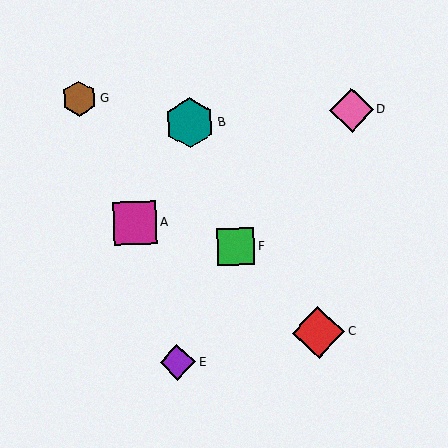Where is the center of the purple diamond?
The center of the purple diamond is at (178, 362).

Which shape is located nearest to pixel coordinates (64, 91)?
The brown hexagon (labeled G) at (79, 99) is nearest to that location.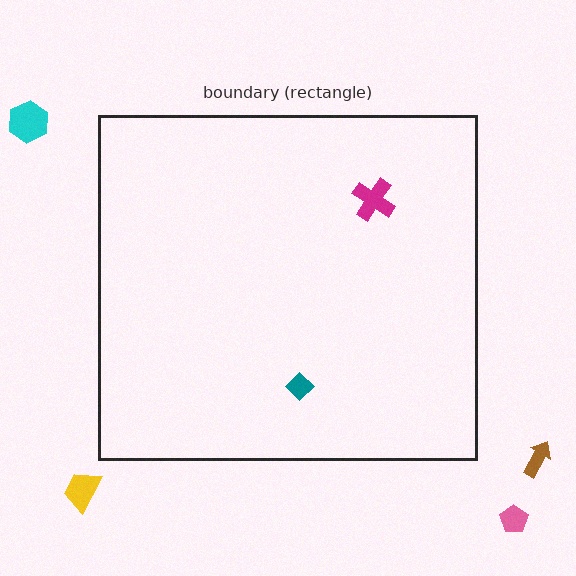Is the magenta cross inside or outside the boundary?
Inside.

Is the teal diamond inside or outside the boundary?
Inside.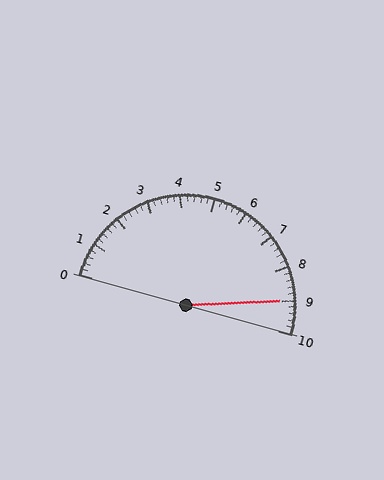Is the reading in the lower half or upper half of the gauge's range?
The reading is in the upper half of the range (0 to 10).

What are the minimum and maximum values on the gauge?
The gauge ranges from 0 to 10.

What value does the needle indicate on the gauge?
The needle indicates approximately 9.0.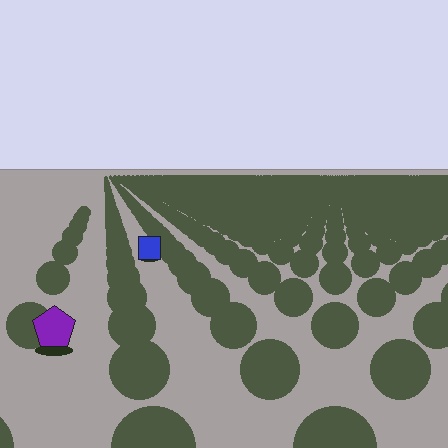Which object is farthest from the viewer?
The blue square is farthest from the viewer. It appears smaller and the ground texture around it is denser.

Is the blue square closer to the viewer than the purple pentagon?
No. The purple pentagon is closer — you can tell from the texture gradient: the ground texture is coarser near it.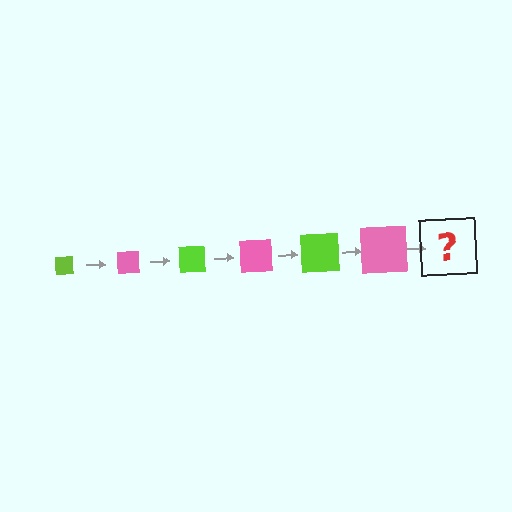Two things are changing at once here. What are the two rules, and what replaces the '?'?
The two rules are that the square grows larger each step and the color cycles through lime and pink. The '?' should be a lime square, larger than the previous one.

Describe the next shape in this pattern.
It should be a lime square, larger than the previous one.